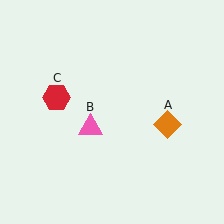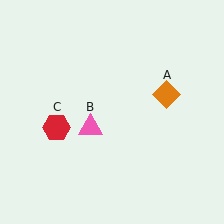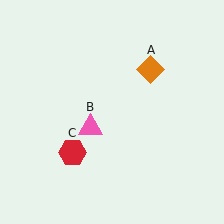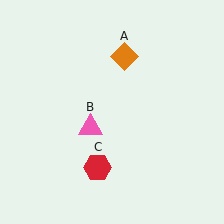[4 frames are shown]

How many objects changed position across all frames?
2 objects changed position: orange diamond (object A), red hexagon (object C).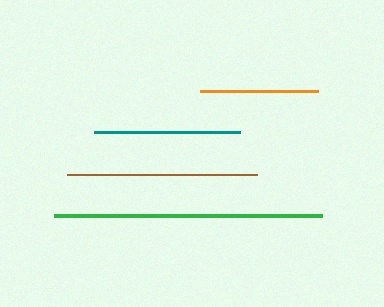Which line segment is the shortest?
The orange line is the shortest at approximately 118 pixels.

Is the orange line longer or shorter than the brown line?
The brown line is longer than the orange line.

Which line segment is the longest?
The green line is the longest at approximately 268 pixels.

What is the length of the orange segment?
The orange segment is approximately 118 pixels long.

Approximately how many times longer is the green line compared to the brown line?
The green line is approximately 1.4 times the length of the brown line.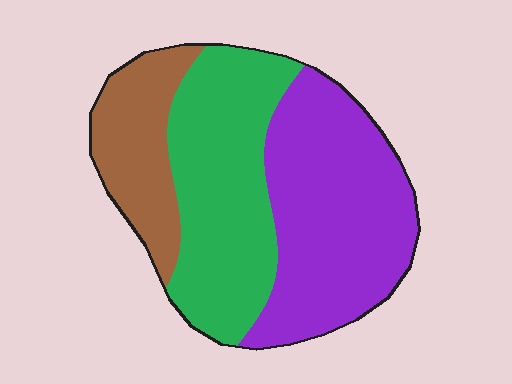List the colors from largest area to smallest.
From largest to smallest: purple, green, brown.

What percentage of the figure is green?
Green takes up about three eighths (3/8) of the figure.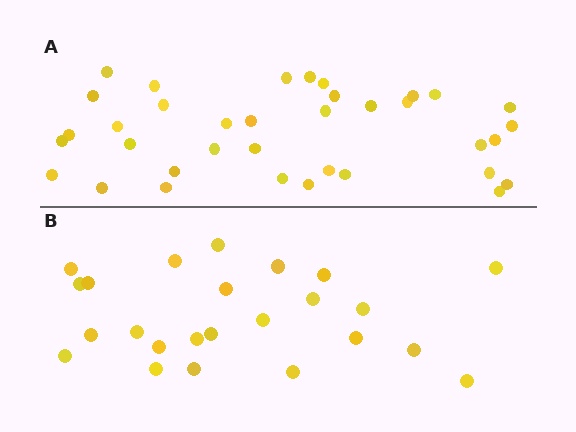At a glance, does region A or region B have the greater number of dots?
Region A (the top region) has more dots.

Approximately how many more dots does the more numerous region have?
Region A has roughly 12 or so more dots than region B.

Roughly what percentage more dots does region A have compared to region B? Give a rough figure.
About 50% more.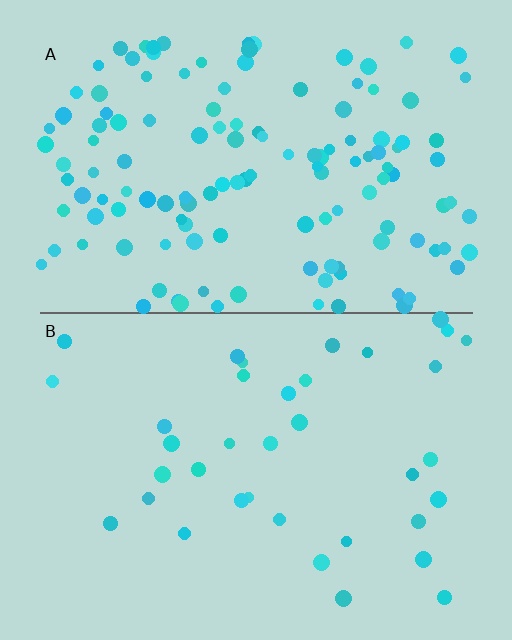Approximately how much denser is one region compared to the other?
Approximately 3.6× — region A over region B.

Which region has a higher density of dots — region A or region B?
A (the top).